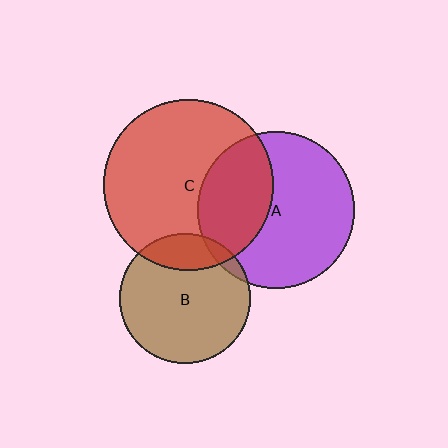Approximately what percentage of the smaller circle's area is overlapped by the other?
Approximately 35%.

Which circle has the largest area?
Circle C (red).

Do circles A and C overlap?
Yes.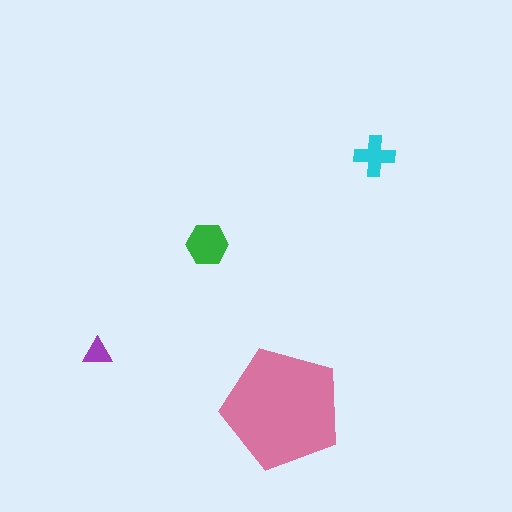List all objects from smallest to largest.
The purple triangle, the cyan cross, the green hexagon, the pink pentagon.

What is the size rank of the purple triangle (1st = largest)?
4th.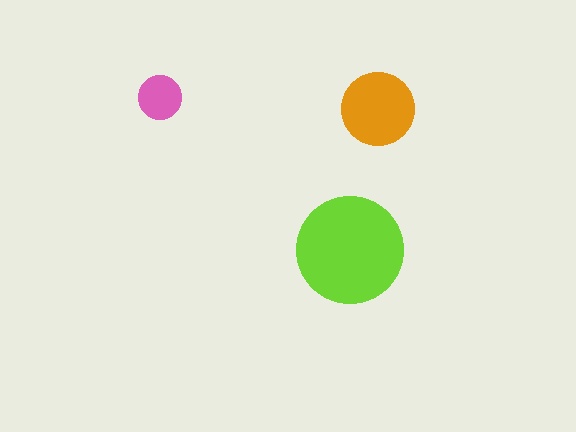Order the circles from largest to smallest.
the lime one, the orange one, the pink one.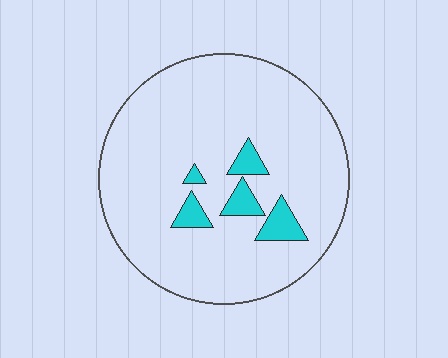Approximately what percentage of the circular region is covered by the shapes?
Approximately 10%.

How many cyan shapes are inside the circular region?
5.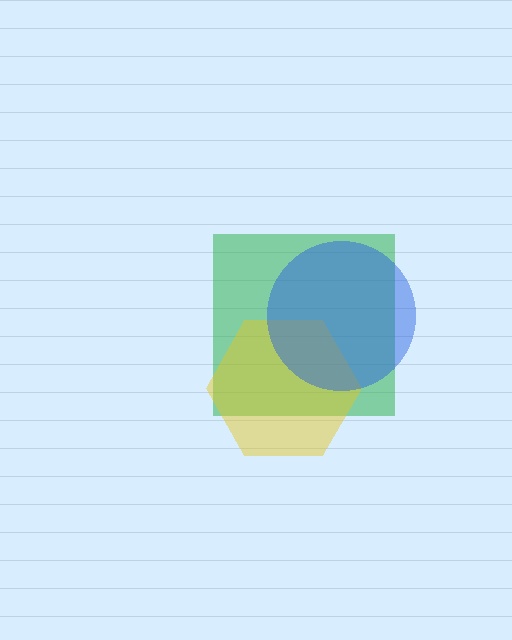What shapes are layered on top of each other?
The layered shapes are: a green square, a yellow hexagon, a blue circle.